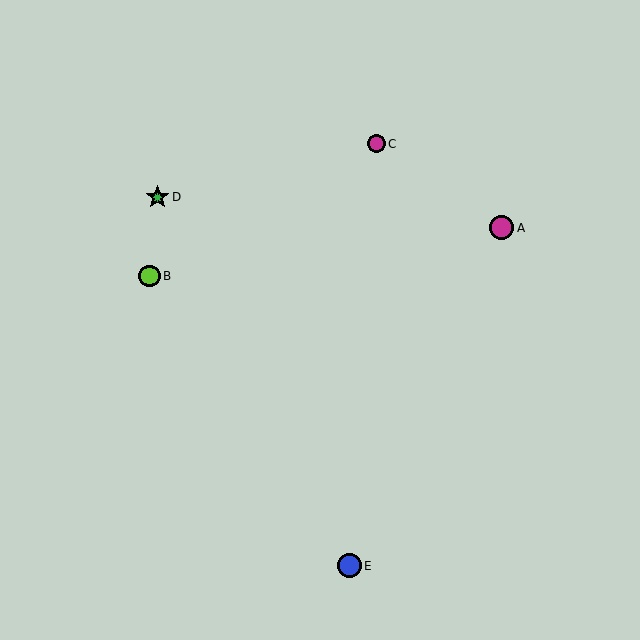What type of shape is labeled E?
Shape E is a blue circle.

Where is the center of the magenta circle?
The center of the magenta circle is at (502, 228).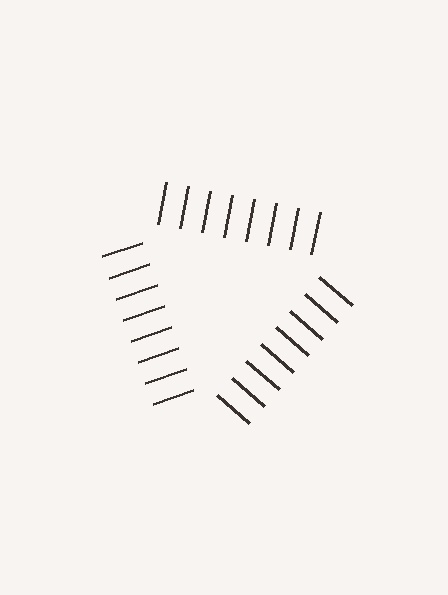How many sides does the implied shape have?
3 sides — the line-ends trace a triangle.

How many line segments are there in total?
24 — 8 along each of the 3 edges.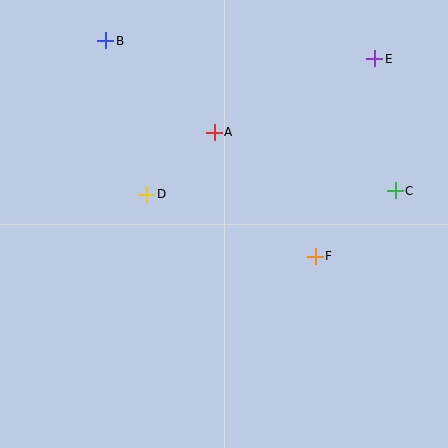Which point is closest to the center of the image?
Point D at (147, 195) is closest to the center.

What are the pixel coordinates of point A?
Point A is at (214, 132).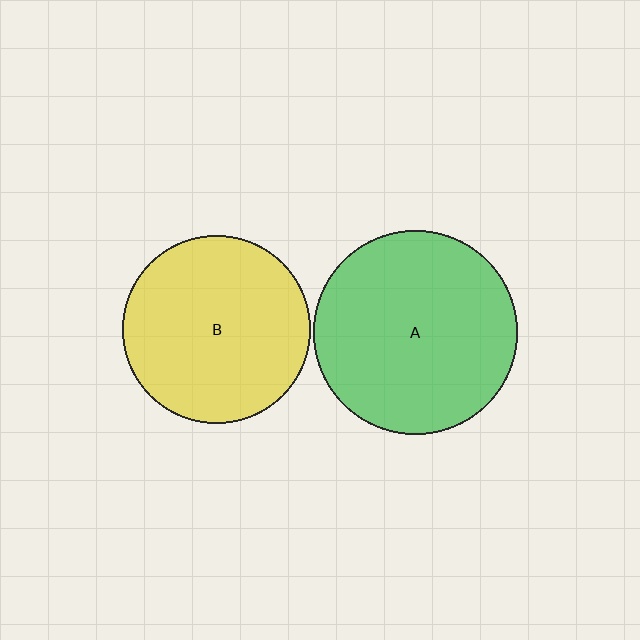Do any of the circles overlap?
No, none of the circles overlap.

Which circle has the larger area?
Circle A (green).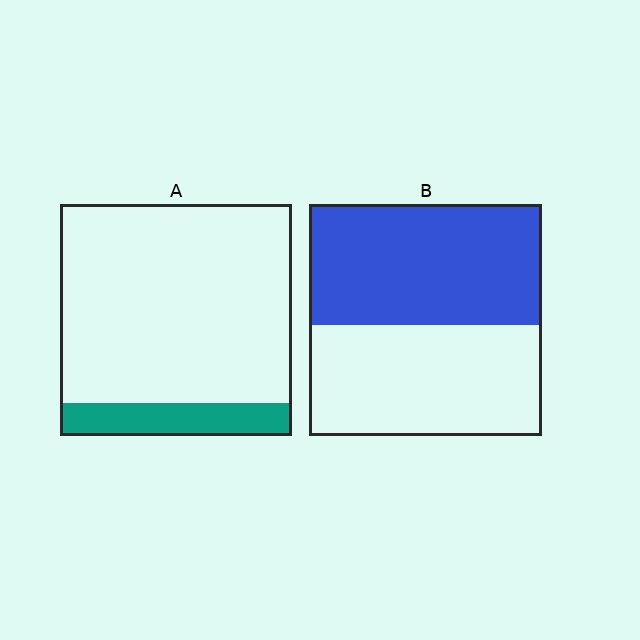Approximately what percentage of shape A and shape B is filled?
A is approximately 15% and B is approximately 50%.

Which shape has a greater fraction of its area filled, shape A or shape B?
Shape B.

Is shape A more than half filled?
No.